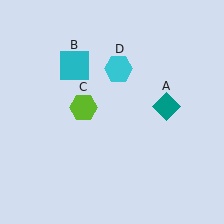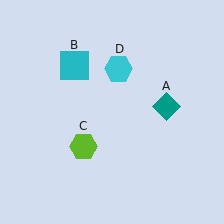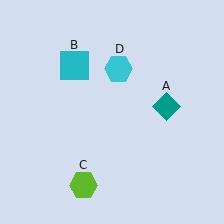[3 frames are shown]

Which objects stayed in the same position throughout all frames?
Teal diamond (object A) and cyan square (object B) and cyan hexagon (object D) remained stationary.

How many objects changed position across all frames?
1 object changed position: lime hexagon (object C).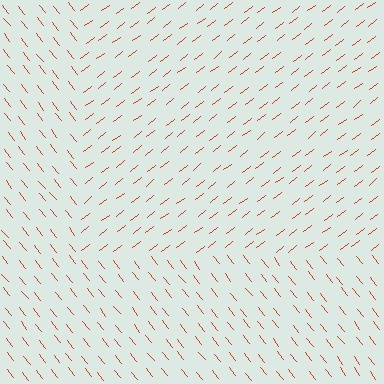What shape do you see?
I see a rectangle.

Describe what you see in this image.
The image is filled with small red line segments. A rectangle region in the image has lines oriented differently from the surrounding lines, creating a visible texture boundary.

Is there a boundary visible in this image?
Yes, there is a texture boundary formed by a change in line orientation.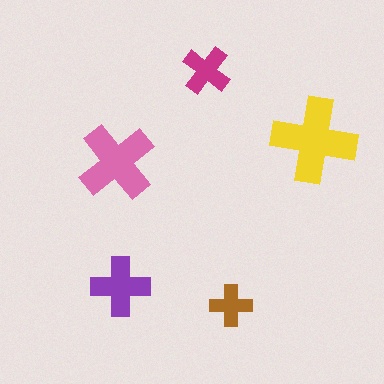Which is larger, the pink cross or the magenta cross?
The pink one.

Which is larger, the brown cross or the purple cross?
The purple one.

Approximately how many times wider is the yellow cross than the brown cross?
About 2 times wider.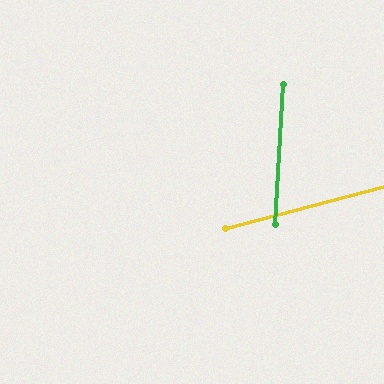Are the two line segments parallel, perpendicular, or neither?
Neither parallel nor perpendicular — they differ by about 72°.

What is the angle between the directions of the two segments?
Approximately 72 degrees.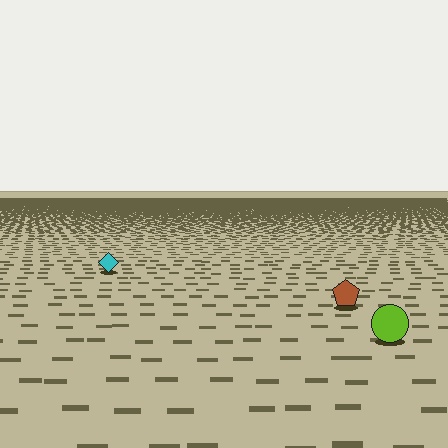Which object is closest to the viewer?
The lime circle is closest. The texture marks near it are larger and more spread out.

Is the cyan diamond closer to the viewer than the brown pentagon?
No. The brown pentagon is closer — you can tell from the texture gradient: the ground texture is coarser near it.